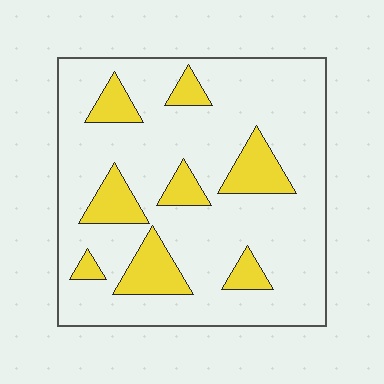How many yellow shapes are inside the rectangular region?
8.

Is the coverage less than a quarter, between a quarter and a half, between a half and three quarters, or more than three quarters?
Less than a quarter.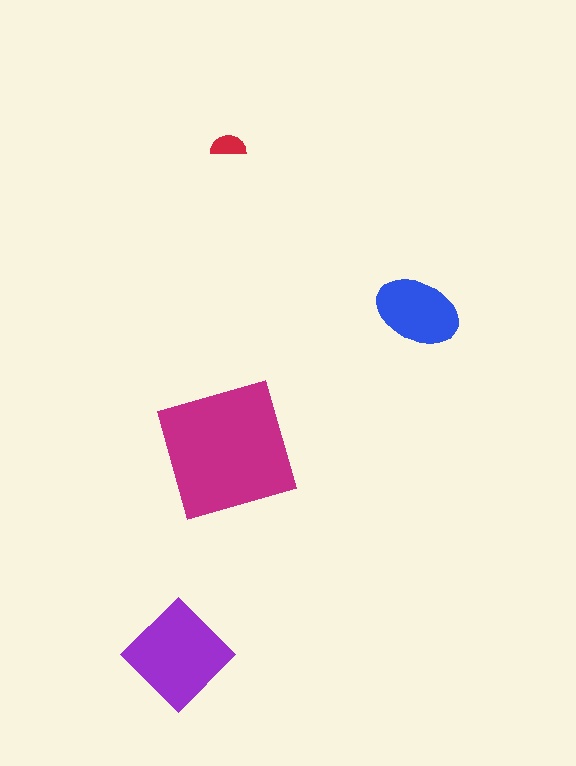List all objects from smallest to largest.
The red semicircle, the blue ellipse, the purple diamond, the magenta square.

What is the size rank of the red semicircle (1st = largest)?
4th.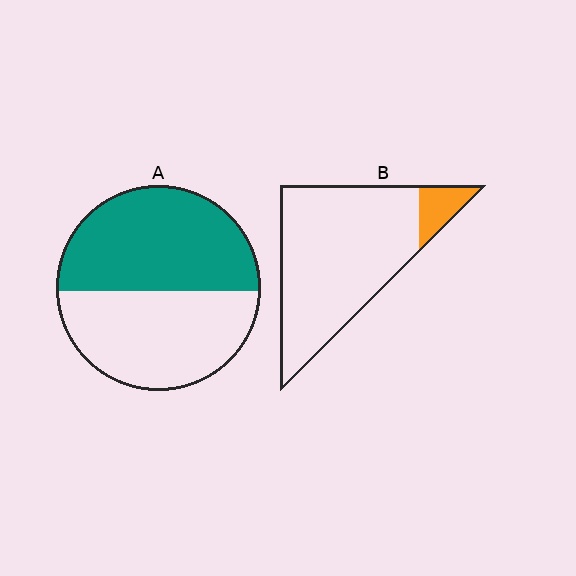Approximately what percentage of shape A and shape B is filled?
A is approximately 50% and B is approximately 10%.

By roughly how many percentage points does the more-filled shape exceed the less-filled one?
By roughly 40 percentage points (A over B).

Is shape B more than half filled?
No.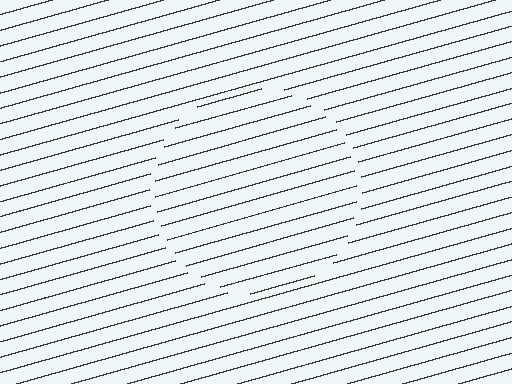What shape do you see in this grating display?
An illusory circle. The interior of the shape contains the same grating, shifted by half a period — the contour is defined by the phase discontinuity where line-ends from the inner and outer gratings abut.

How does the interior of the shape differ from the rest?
The interior of the shape contains the same grating, shifted by half a period — the contour is defined by the phase discontinuity where line-ends from the inner and outer gratings abut.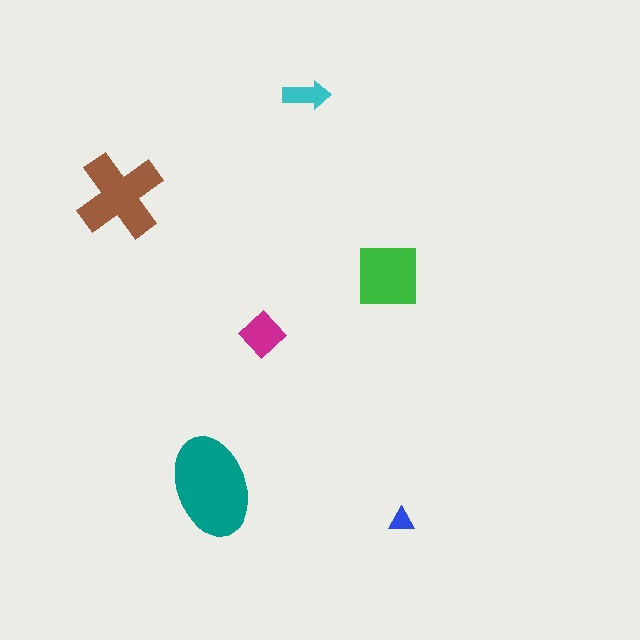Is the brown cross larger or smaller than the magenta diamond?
Larger.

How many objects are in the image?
There are 6 objects in the image.